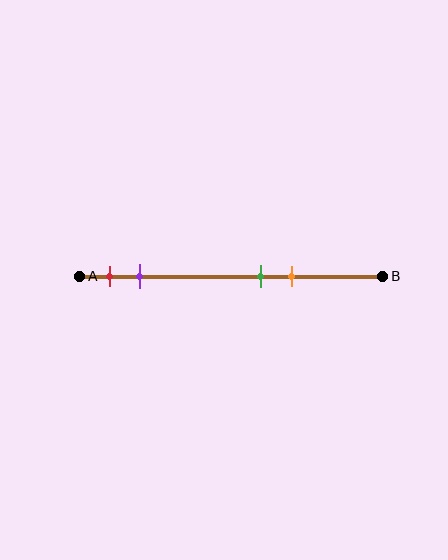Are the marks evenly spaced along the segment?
No, the marks are not evenly spaced.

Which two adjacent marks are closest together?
The green and orange marks are the closest adjacent pair.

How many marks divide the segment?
There are 4 marks dividing the segment.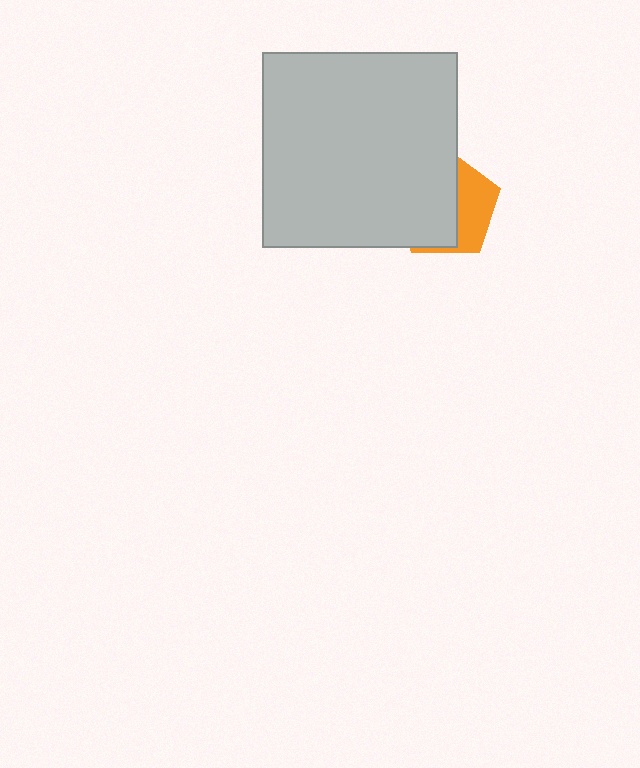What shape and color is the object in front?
The object in front is a light gray square.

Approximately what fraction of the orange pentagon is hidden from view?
Roughly 62% of the orange pentagon is hidden behind the light gray square.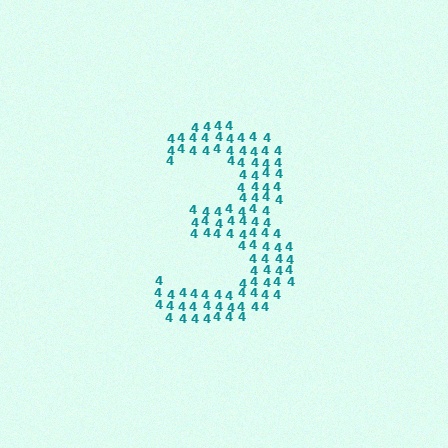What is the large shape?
The large shape is the digit 3.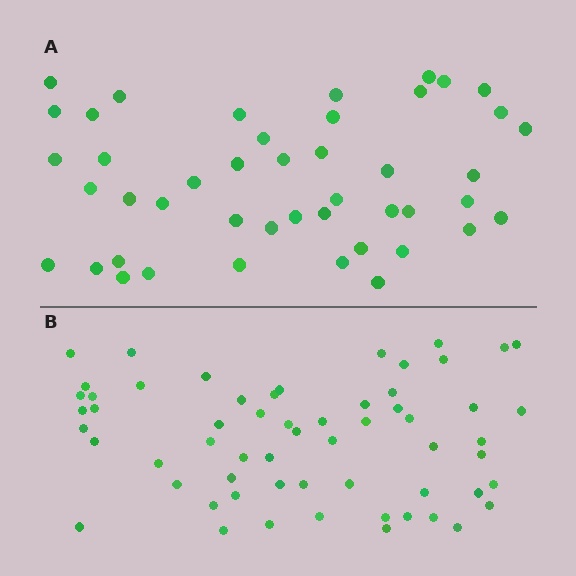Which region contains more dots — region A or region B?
Region B (the bottom region) has more dots.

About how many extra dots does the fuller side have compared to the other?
Region B has approximately 15 more dots than region A.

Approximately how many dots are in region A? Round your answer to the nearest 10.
About 40 dots. (The exact count is 45, which rounds to 40.)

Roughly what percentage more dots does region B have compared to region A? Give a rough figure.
About 35% more.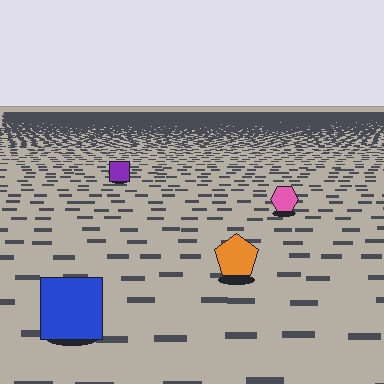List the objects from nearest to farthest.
From nearest to farthest: the blue square, the orange pentagon, the pink hexagon, the purple square.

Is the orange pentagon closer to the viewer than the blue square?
No. The blue square is closer — you can tell from the texture gradient: the ground texture is coarser near it.